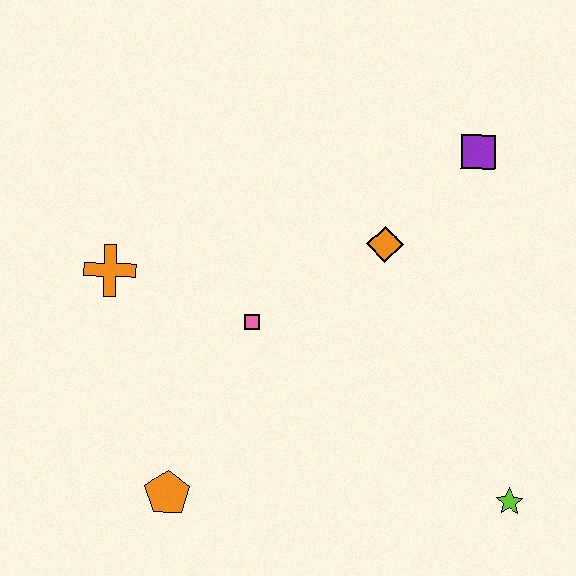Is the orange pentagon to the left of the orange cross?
No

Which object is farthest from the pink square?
The lime star is farthest from the pink square.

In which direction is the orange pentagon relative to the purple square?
The orange pentagon is below the purple square.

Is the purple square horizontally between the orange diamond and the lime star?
Yes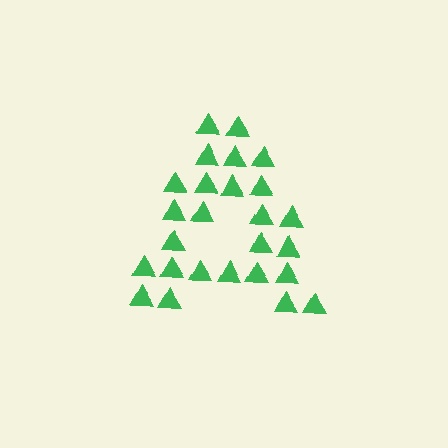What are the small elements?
The small elements are triangles.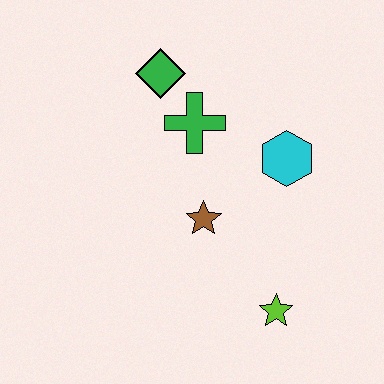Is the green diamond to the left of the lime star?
Yes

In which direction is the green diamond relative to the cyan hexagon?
The green diamond is to the left of the cyan hexagon.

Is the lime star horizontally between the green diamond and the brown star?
No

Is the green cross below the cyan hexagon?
No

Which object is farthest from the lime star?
The green diamond is farthest from the lime star.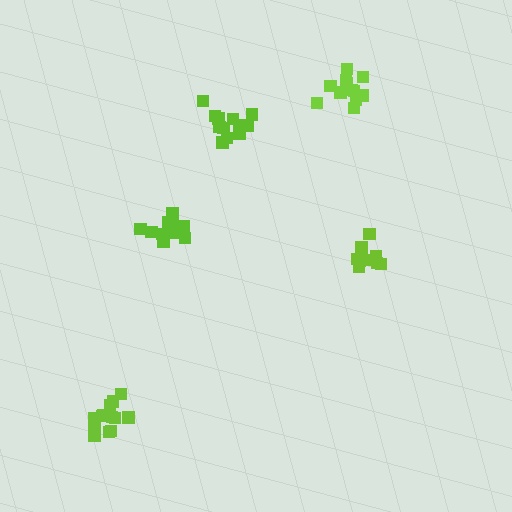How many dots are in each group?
Group 1: 13 dots, Group 2: 11 dots, Group 3: 13 dots, Group 4: 12 dots, Group 5: 13 dots (62 total).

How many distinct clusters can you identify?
There are 5 distinct clusters.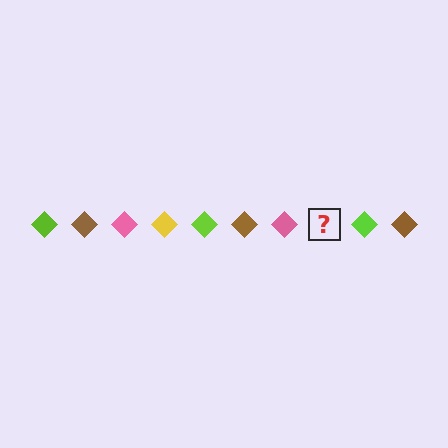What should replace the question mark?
The question mark should be replaced with a yellow diamond.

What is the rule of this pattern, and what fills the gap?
The rule is that the pattern cycles through lime, brown, pink, yellow diamonds. The gap should be filled with a yellow diamond.